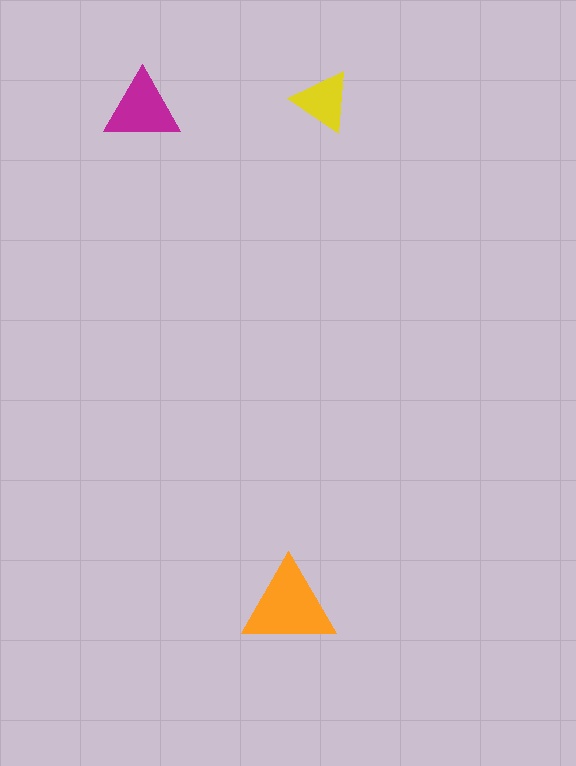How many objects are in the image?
There are 3 objects in the image.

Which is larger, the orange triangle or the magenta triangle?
The orange one.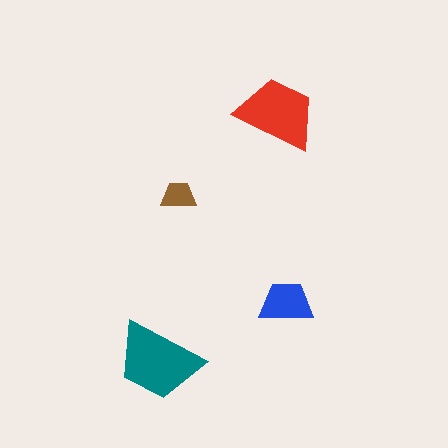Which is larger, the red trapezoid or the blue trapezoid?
The red one.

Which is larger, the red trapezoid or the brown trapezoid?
The red one.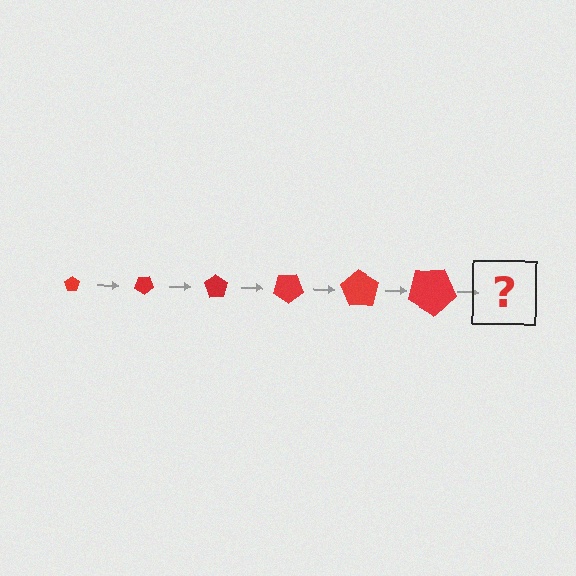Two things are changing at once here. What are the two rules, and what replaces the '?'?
The two rules are that the pentagon grows larger each step and it rotates 35 degrees each step. The '?' should be a pentagon, larger than the previous one and rotated 210 degrees from the start.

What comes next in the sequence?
The next element should be a pentagon, larger than the previous one and rotated 210 degrees from the start.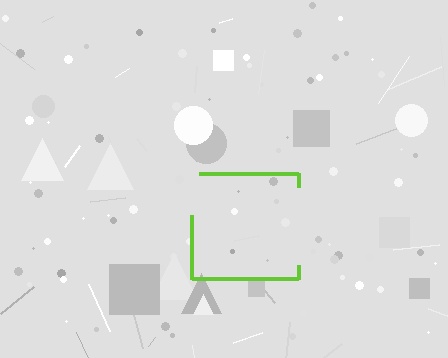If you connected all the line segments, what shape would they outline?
They would outline a square.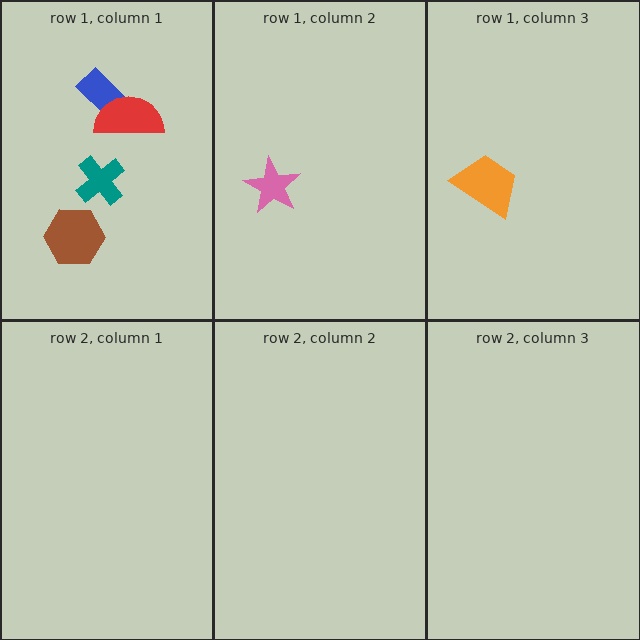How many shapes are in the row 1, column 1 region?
4.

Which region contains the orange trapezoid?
The row 1, column 3 region.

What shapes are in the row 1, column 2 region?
The pink star.